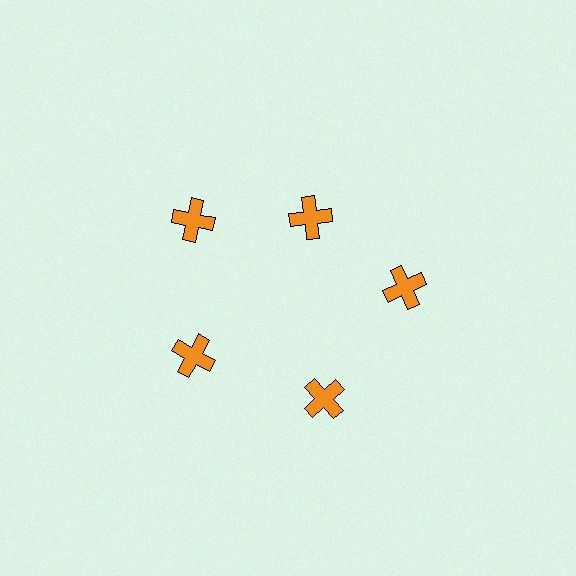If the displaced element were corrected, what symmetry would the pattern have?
It would have 5-fold rotational symmetry — the pattern would map onto itself every 72 degrees.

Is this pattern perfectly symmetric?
No. The 5 orange crosses are arranged in a ring, but one element near the 1 o'clock position is pulled inward toward the center, breaking the 5-fold rotational symmetry.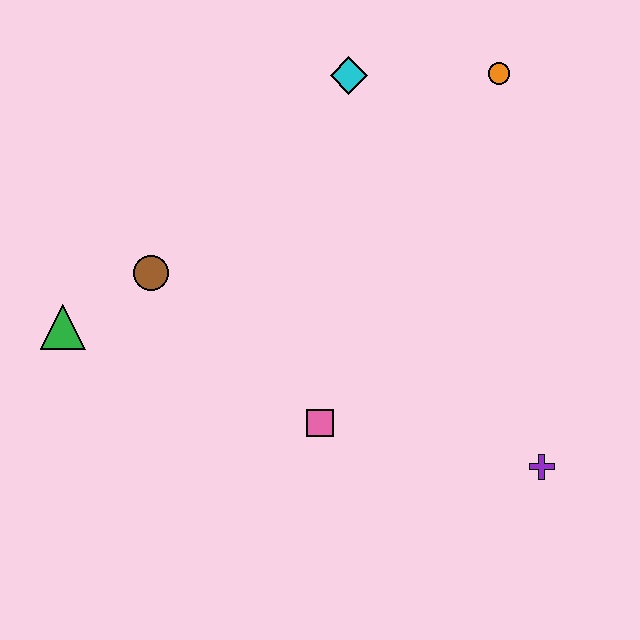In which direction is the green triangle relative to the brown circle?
The green triangle is to the left of the brown circle.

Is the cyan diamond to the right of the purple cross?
No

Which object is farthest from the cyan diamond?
The purple cross is farthest from the cyan diamond.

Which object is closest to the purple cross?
The pink square is closest to the purple cross.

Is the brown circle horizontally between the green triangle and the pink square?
Yes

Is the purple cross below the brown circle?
Yes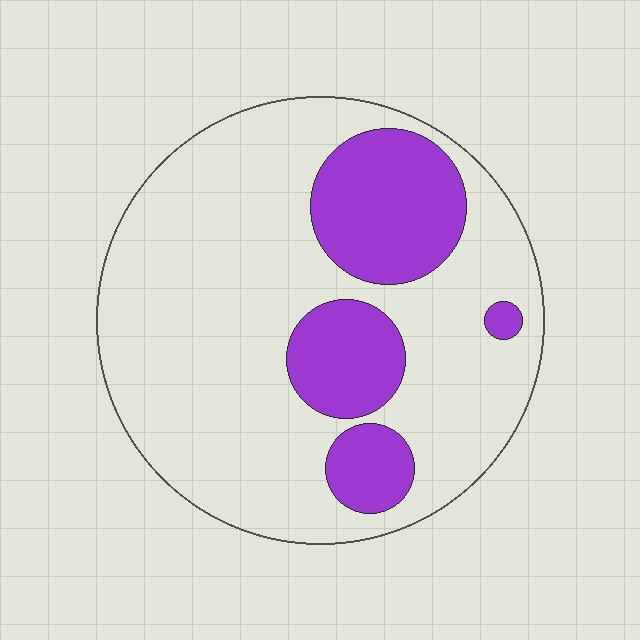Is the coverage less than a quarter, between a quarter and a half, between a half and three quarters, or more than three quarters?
Less than a quarter.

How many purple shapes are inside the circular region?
4.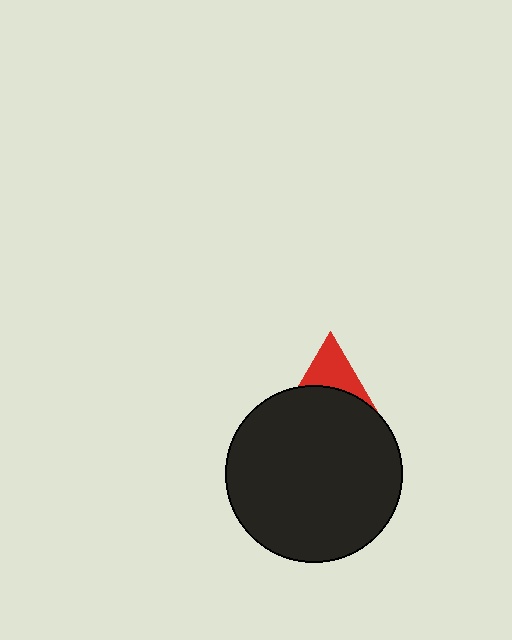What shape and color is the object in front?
The object in front is a black circle.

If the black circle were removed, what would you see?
You would see the complete red triangle.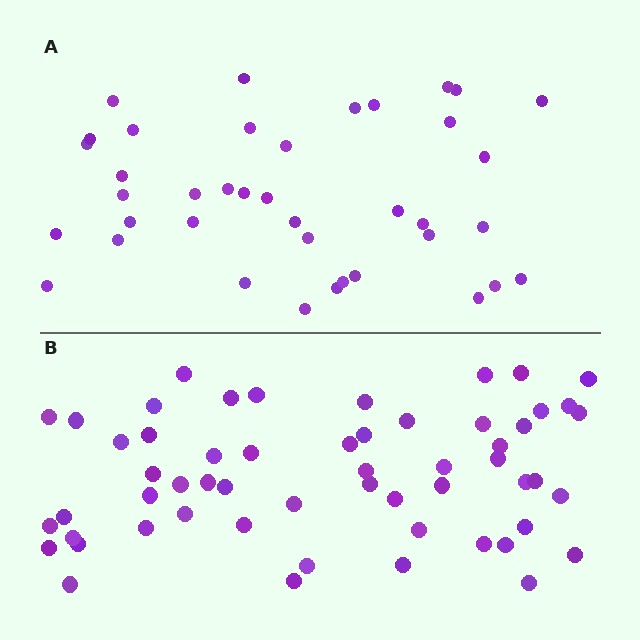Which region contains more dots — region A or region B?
Region B (the bottom region) has more dots.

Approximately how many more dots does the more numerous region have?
Region B has approximately 15 more dots than region A.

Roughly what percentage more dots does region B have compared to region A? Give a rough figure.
About 45% more.